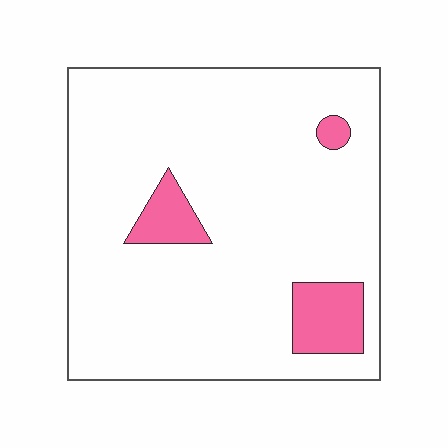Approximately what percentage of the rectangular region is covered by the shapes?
Approximately 10%.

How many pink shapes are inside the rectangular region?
3.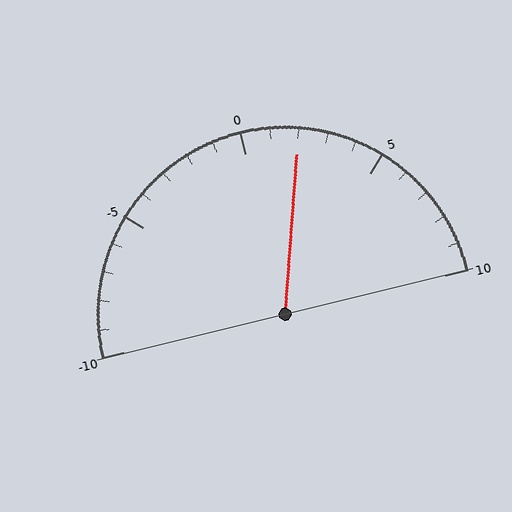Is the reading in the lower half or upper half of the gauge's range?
The reading is in the upper half of the range (-10 to 10).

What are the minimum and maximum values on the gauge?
The gauge ranges from -10 to 10.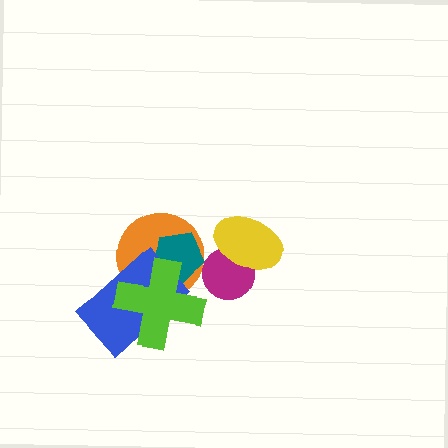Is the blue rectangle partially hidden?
Yes, it is partially covered by another shape.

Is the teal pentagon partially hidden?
Yes, it is partially covered by another shape.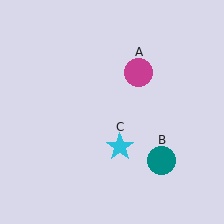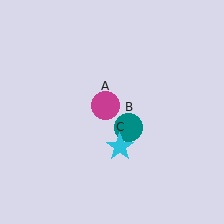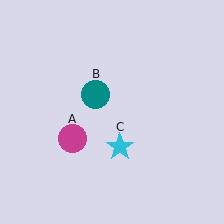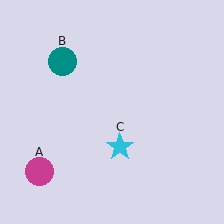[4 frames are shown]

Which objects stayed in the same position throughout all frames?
Cyan star (object C) remained stationary.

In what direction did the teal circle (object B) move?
The teal circle (object B) moved up and to the left.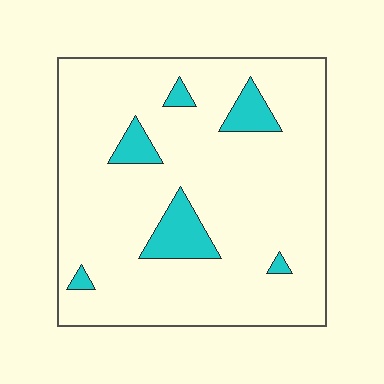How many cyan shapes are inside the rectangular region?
6.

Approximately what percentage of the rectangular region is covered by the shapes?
Approximately 10%.